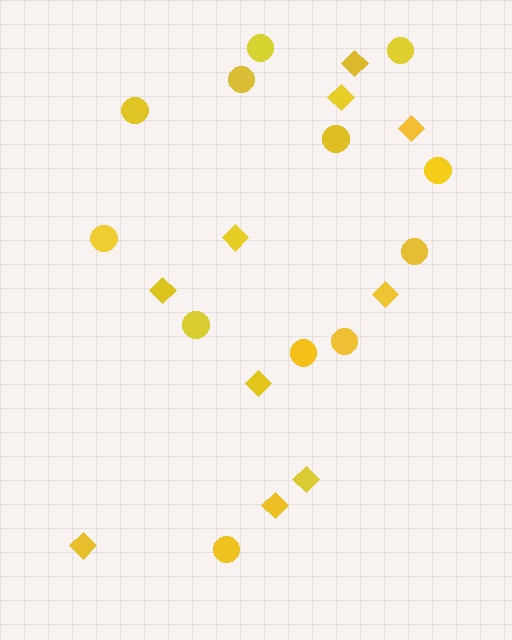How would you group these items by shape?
There are 2 groups: one group of diamonds (10) and one group of circles (12).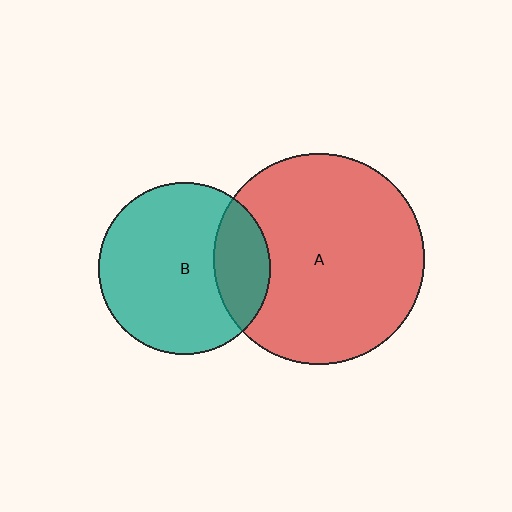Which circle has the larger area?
Circle A (red).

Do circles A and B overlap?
Yes.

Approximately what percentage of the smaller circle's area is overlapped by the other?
Approximately 25%.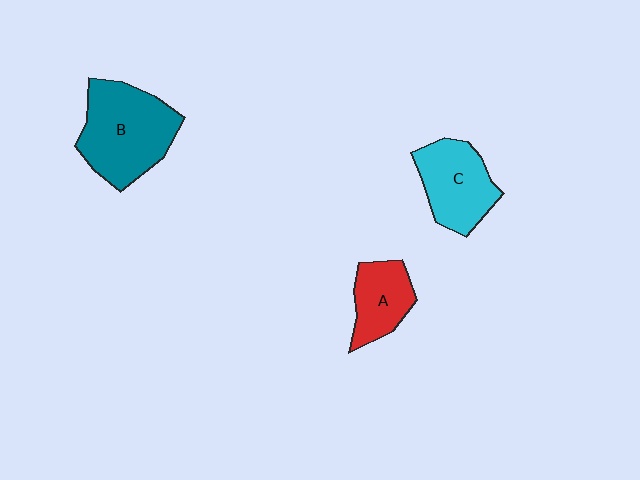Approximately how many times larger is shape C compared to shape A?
Approximately 1.3 times.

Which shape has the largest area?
Shape B (teal).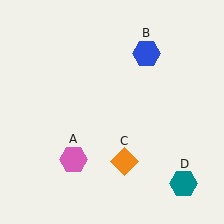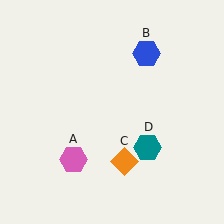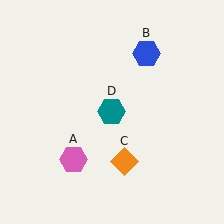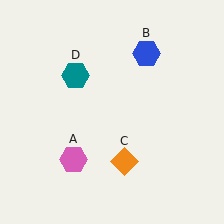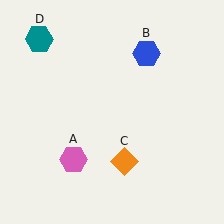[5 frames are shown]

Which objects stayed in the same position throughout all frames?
Pink hexagon (object A) and blue hexagon (object B) and orange diamond (object C) remained stationary.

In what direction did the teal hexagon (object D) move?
The teal hexagon (object D) moved up and to the left.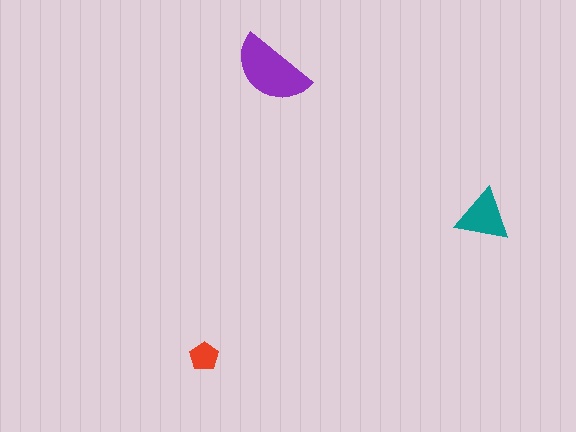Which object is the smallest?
The red pentagon.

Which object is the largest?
The purple semicircle.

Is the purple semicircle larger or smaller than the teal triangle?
Larger.